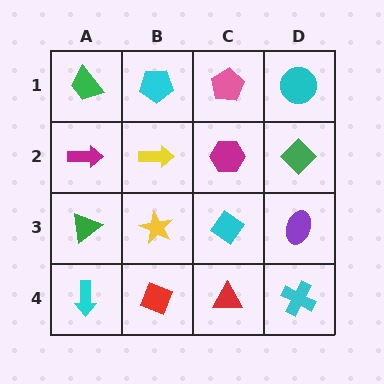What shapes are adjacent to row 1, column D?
A green diamond (row 2, column D), a pink pentagon (row 1, column C).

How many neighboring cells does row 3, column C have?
4.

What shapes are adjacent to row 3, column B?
A yellow arrow (row 2, column B), a red diamond (row 4, column B), a green triangle (row 3, column A), a cyan diamond (row 3, column C).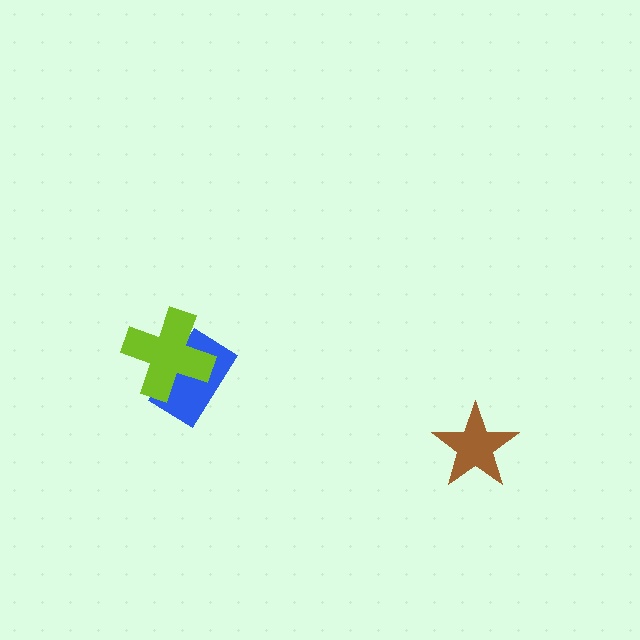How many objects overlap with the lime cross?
1 object overlaps with the lime cross.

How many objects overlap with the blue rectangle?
1 object overlaps with the blue rectangle.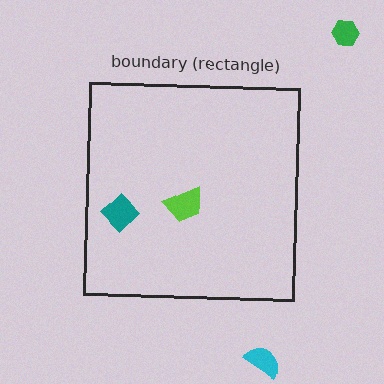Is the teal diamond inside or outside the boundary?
Inside.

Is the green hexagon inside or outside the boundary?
Outside.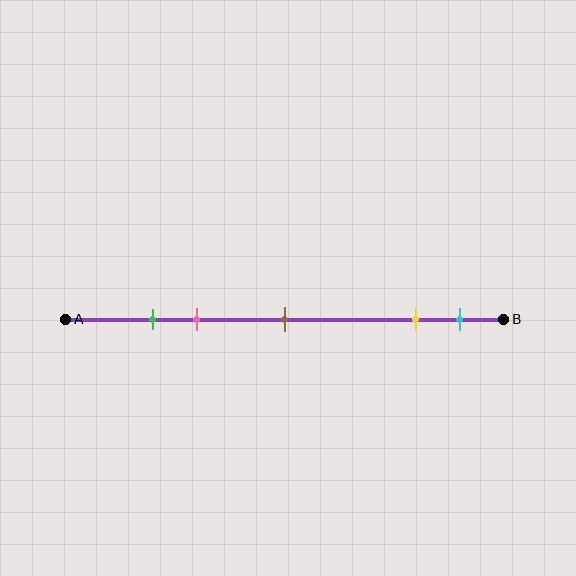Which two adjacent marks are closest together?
The green and pink marks are the closest adjacent pair.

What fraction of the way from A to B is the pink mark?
The pink mark is approximately 30% (0.3) of the way from A to B.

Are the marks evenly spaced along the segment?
No, the marks are not evenly spaced.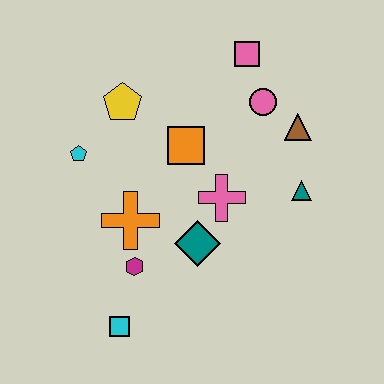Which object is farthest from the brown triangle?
The cyan square is farthest from the brown triangle.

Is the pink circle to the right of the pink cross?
Yes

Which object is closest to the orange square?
The pink cross is closest to the orange square.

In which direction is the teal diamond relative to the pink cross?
The teal diamond is below the pink cross.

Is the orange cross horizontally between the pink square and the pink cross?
No